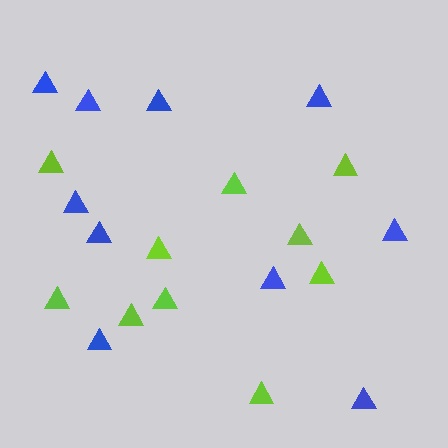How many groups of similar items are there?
There are 2 groups: one group of blue triangles (10) and one group of lime triangles (10).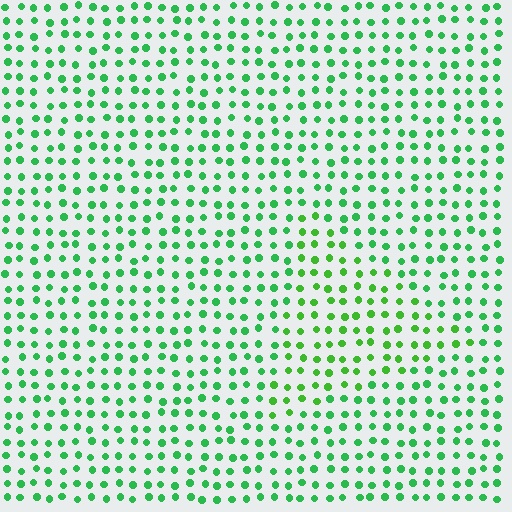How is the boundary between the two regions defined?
The boundary is defined purely by a slight shift in hue (about 21 degrees). Spacing, size, and orientation are identical on both sides.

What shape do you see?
I see a triangle.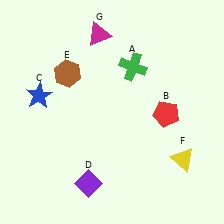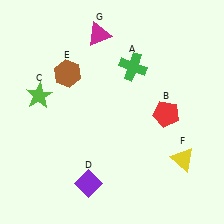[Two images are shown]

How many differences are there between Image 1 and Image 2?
There is 1 difference between the two images.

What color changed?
The star (C) changed from blue in Image 1 to lime in Image 2.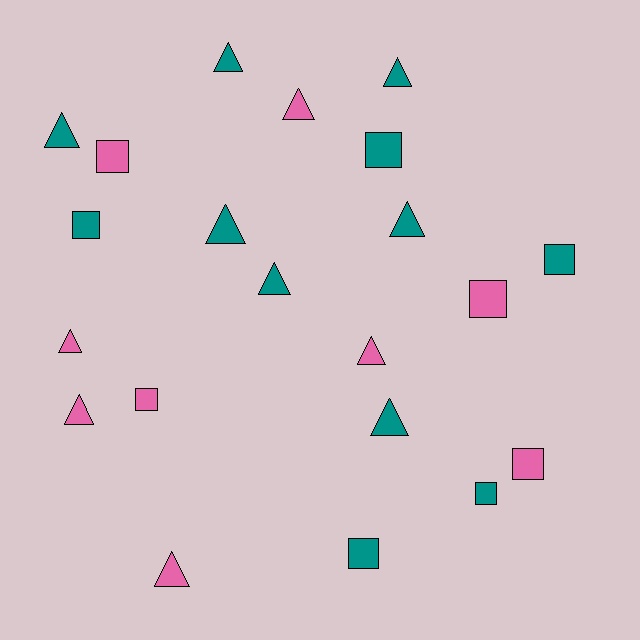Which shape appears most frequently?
Triangle, with 12 objects.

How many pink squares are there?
There are 4 pink squares.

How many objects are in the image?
There are 21 objects.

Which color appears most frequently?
Teal, with 12 objects.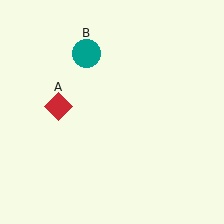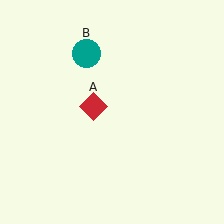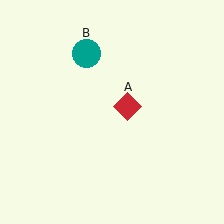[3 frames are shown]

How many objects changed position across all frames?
1 object changed position: red diamond (object A).